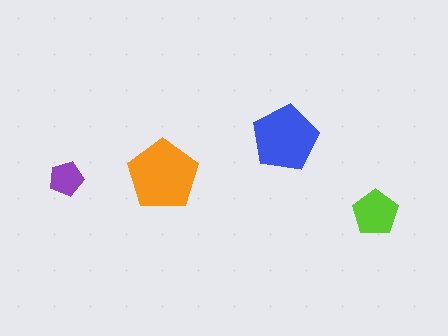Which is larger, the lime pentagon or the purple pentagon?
The lime one.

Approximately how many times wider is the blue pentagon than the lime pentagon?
About 1.5 times wider.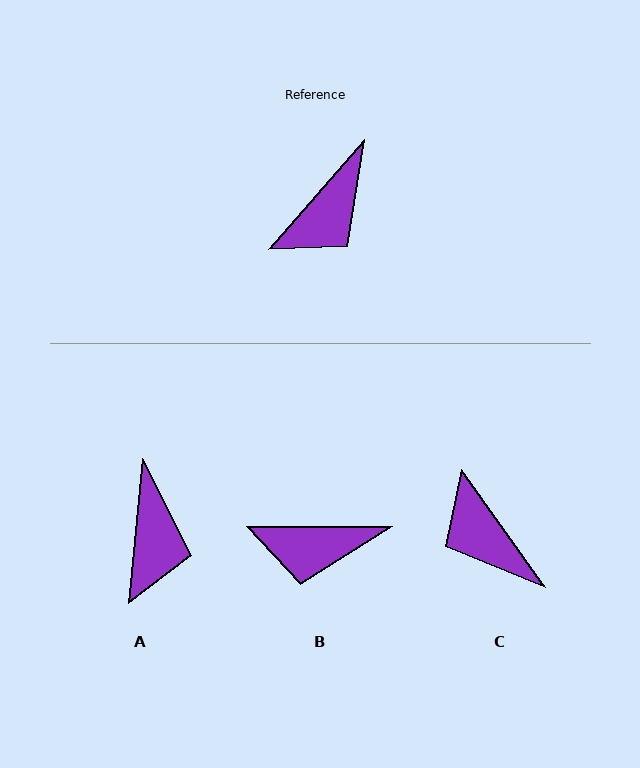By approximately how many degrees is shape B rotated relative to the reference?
Approximately 49 degrees clockwise.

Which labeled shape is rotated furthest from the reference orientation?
C, about 104 degrees away.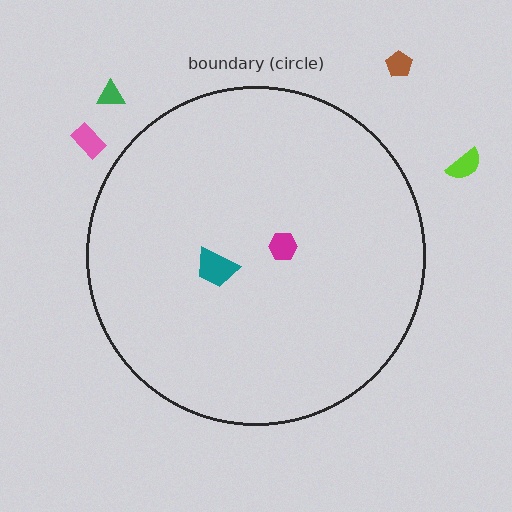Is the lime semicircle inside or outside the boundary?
Outside.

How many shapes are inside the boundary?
2 inside, 4 outside.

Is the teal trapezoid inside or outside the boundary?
Inside.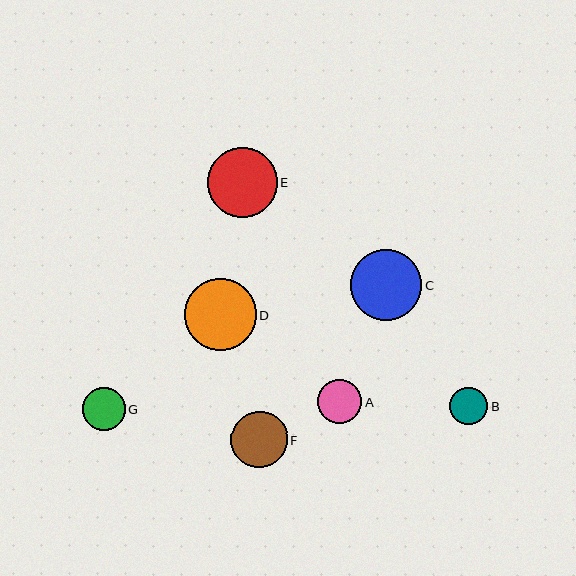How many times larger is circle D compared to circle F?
Circle D is approximately 1.3 times the size of circle F.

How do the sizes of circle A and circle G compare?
Circle A and circle G are approximately the same size.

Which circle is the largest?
Circle D is the largest with a size of approximately 71 pixels.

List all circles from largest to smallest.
From largest to smallest: D, C, E, F, A, G, B.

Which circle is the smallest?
Circle B is the smallest with a size of approximately 38 pixels.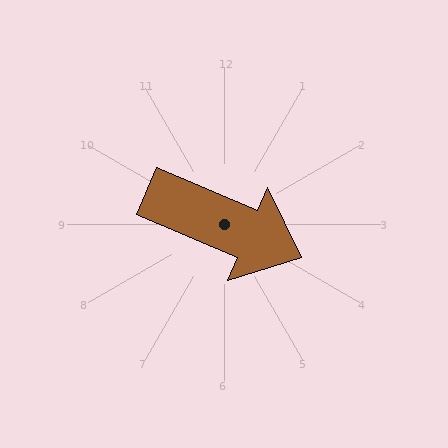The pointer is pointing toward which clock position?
Roughly 4 o'clock.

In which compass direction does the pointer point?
Southeast.